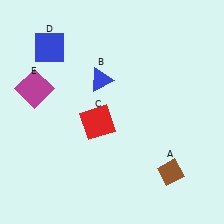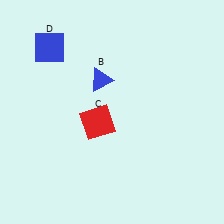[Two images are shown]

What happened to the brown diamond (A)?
The brown diamond (A) was removed in Image 2. It was in the bottom-right area of Image 1.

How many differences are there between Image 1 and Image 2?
There are 2 differences between the two images.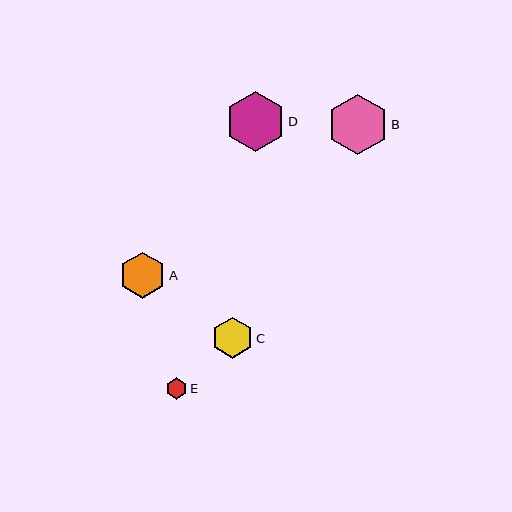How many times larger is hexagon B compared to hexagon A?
Hexagon B is approximately 1.3 times the size of hexagon A.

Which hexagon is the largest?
Hexagon B is the largest with a size of approximately 61 pixels.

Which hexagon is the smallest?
Hexagon E is the smallest with a size of approximately 21 pixels.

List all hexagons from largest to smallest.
From largest to smallest: B, D, A, C, E.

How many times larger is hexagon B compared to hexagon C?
Hexagon B is approximately 1.5 times the size of hexagon C.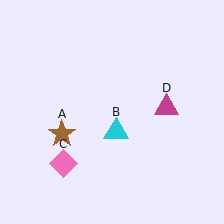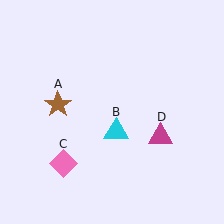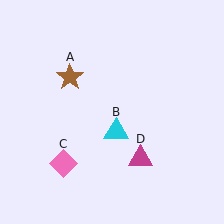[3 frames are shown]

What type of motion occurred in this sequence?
The brown star (object A), magenta triangle (object D) rotated clockwise around the center of the scene.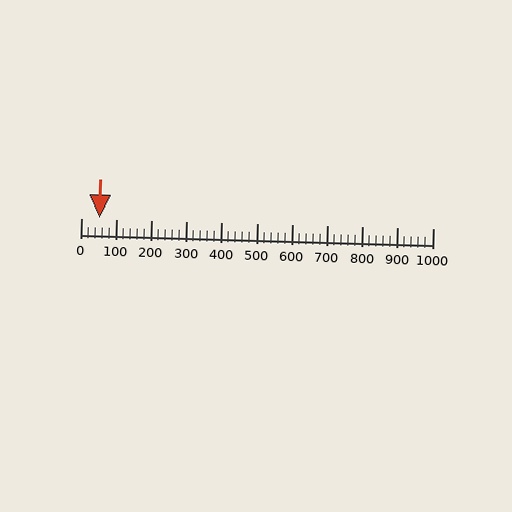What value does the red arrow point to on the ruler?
The red arrow points to approximately 53.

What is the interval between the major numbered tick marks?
The major tick marks are spaced 100 units apart.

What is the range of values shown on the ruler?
The ruler shows values from 0 to 1000.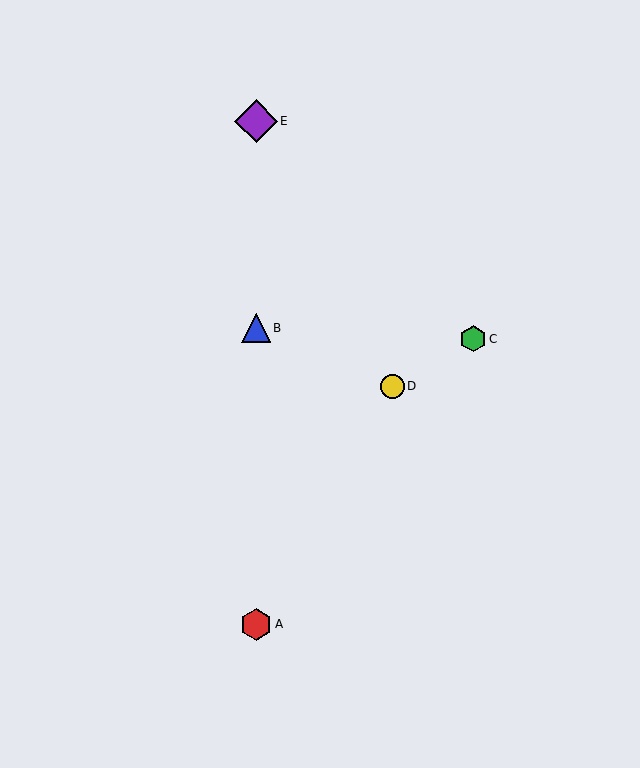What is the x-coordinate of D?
Object D is at x≈392.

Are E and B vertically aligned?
Yes, both are at x≈256.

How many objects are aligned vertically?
3 objects (A, B, E) are aligned vertically.